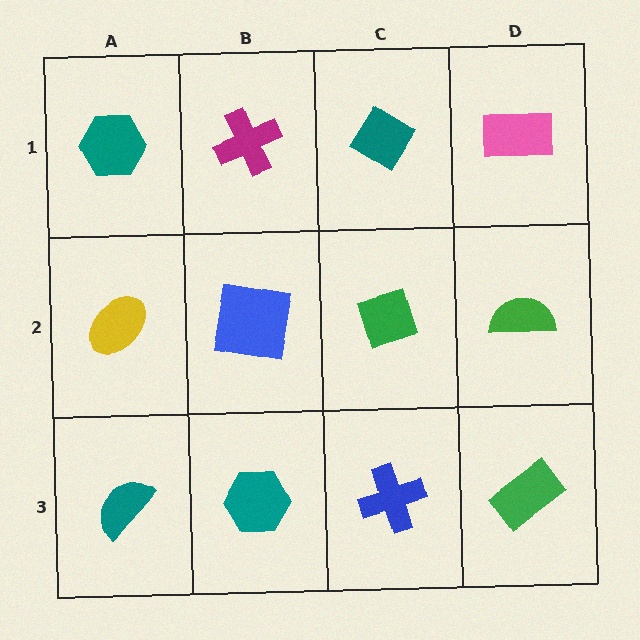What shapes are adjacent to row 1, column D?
A green semicircle (row 2, column D), a teal diamond (row 1, column C).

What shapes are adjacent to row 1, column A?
A yellow ellipse (row 2, column A), a magenta cross (row 1, column B).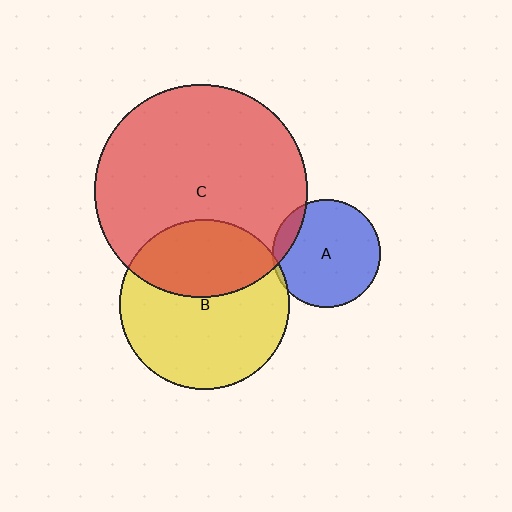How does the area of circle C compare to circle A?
Approximately 3.9 times.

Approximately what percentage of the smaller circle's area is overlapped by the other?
Approximately 35%.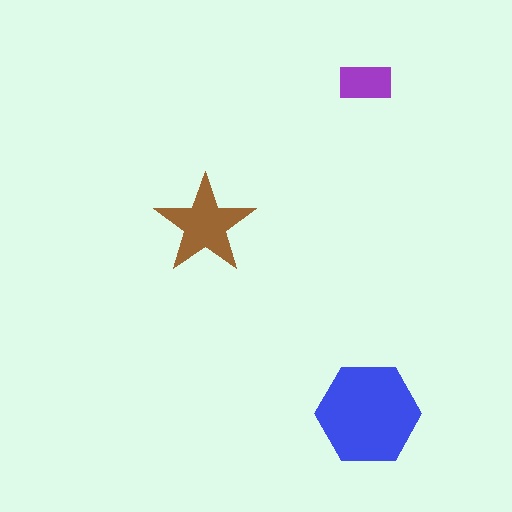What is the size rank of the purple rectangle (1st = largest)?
3rd.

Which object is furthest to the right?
The blue hexagon is rightmost.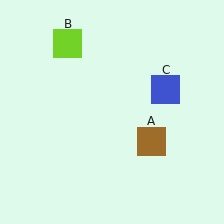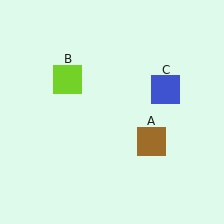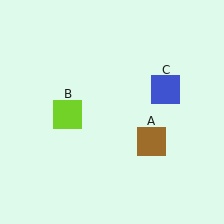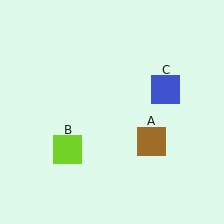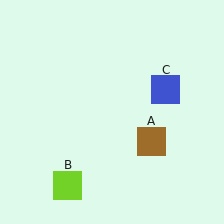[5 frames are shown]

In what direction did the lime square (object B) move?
The lime square (object B) moved down.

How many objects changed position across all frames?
1 object changed position: lime square (object B).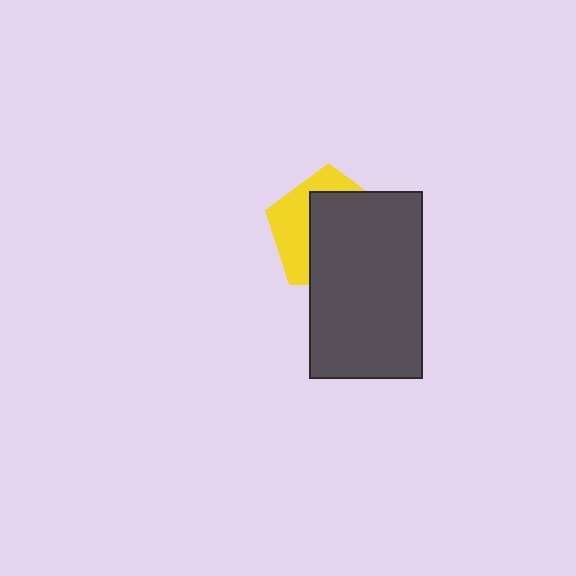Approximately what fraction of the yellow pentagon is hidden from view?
Roughly 62% of the yellow pentagon is hidden behind the dark gray rectangle.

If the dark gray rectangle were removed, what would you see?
You would see the complete yellow pentagon.